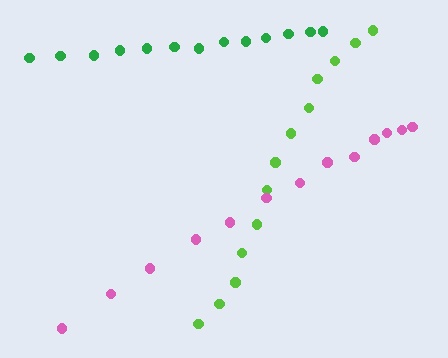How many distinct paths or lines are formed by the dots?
There are 3 distinct paths.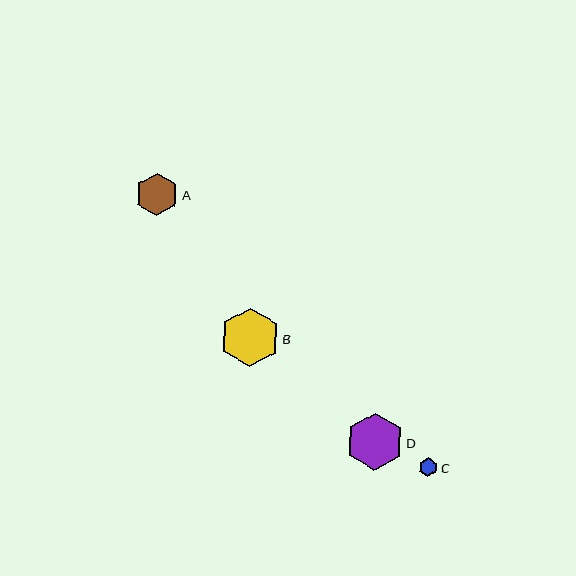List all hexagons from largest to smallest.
From largest to smallest: B, D, A, C.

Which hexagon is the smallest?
Hexagon C is the smallest with a size of approximately 19 pixels.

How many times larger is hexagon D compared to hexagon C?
Hexagon D is approximately 3.1 times the size of hexagon C.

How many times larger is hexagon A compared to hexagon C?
Hexagon A is approximately 2.3 times the size of hexagon C.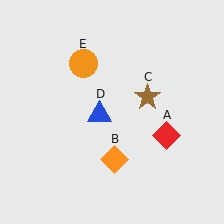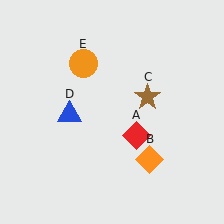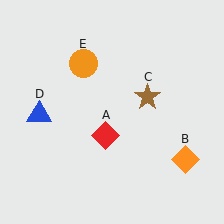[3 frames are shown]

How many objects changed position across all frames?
3 objects changed position: red diamond (object A), orange diamond (object B), blue triangle (object D).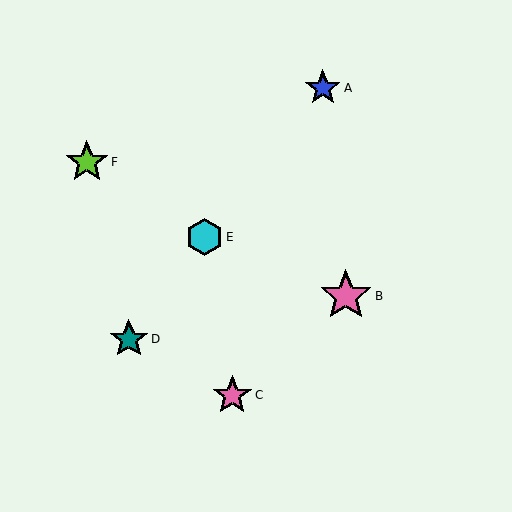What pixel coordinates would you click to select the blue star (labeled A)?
Click at (323, 88) to select the blue star A.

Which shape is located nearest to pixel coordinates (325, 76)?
The blue star (labeled A) at (323, 88) is nearest to that location.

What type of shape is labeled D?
Shape D is a teal star.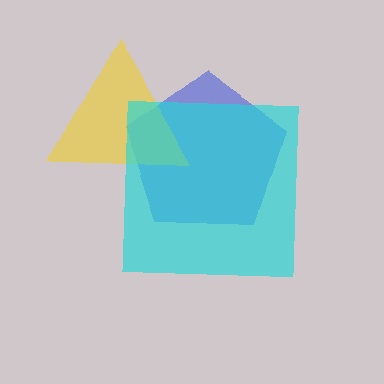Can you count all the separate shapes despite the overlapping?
Yes, there are 3 separate shapes.